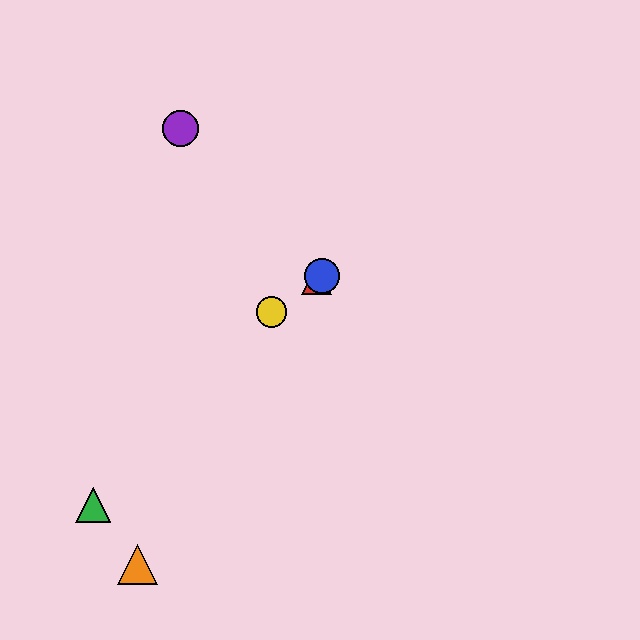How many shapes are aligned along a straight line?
3 shapes (the red triangle, the blue circle, the yellow circle) are aligned along a straight line.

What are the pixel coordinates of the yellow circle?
The yellow circle is at (271, 312).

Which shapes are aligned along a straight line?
The red triangle, the blue circle, the yellow circle are aligned along a straight line.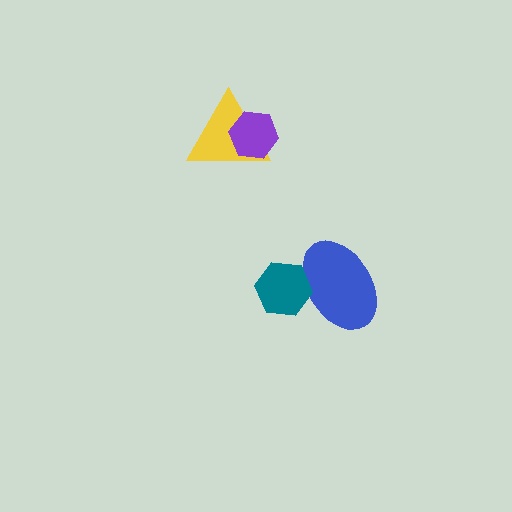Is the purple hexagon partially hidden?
No, no other shape covers it.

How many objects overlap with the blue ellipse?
1 object overlaps with the blue ellipse.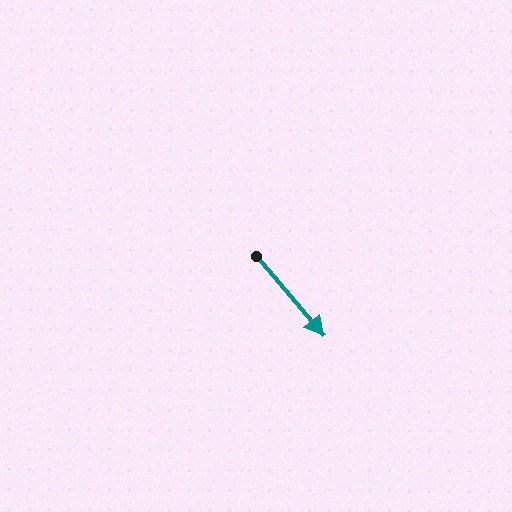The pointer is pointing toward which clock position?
Roughly 5 o'clock.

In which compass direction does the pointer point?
Southeast.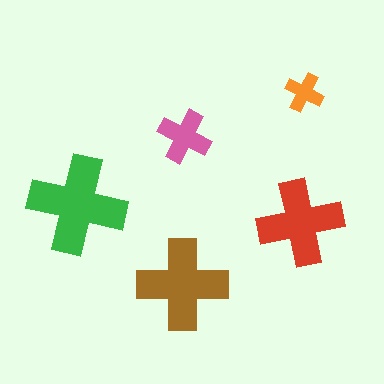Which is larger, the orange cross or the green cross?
The green one.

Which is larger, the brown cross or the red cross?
The brown one.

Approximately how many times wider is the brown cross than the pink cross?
About 1.5 times wider.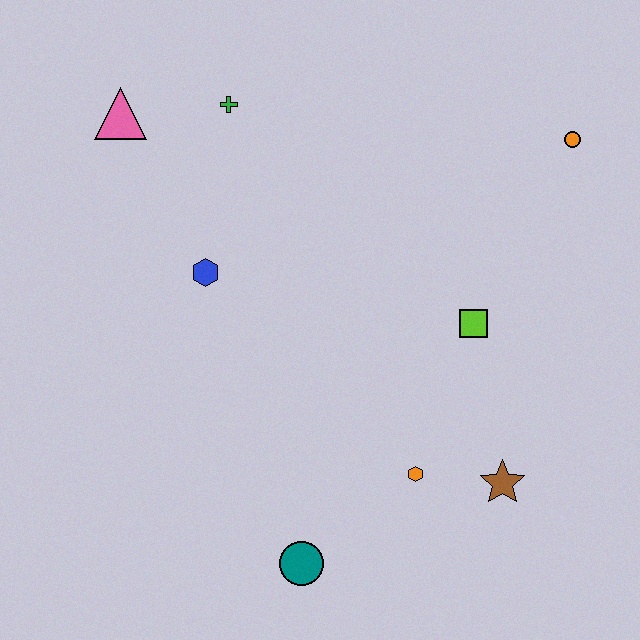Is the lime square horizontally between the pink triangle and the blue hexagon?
No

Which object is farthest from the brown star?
The pink triangle is farthest from the brown star.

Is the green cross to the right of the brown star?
No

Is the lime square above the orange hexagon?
Yes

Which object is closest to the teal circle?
The orange hexagon is closest to the teal circle.